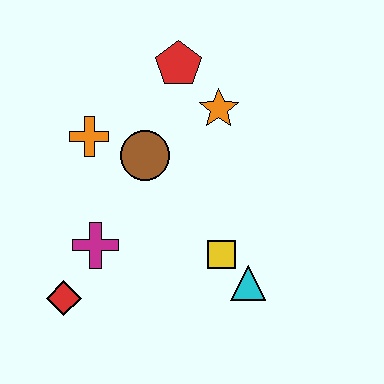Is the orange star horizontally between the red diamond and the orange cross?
No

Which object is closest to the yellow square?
The cyan triangle is closest to the yellow square.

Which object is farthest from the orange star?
The red diamond is farthest from the orange star.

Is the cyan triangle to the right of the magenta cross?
Yes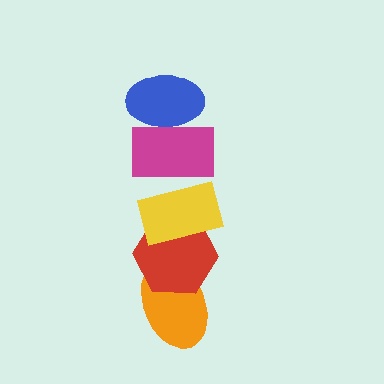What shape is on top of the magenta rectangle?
The blue ellipse is on top of the magenta rectangle.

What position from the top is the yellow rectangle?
The yellow rectangle is 3rd from the top.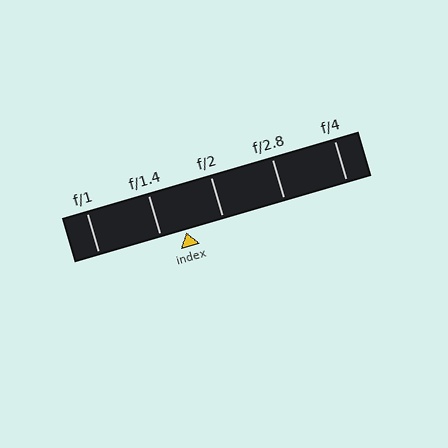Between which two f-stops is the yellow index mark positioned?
The index mark is between f/1.4 and f/2.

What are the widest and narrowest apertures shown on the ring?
The widest aperture shown is f/1 and the narrowest is f/4.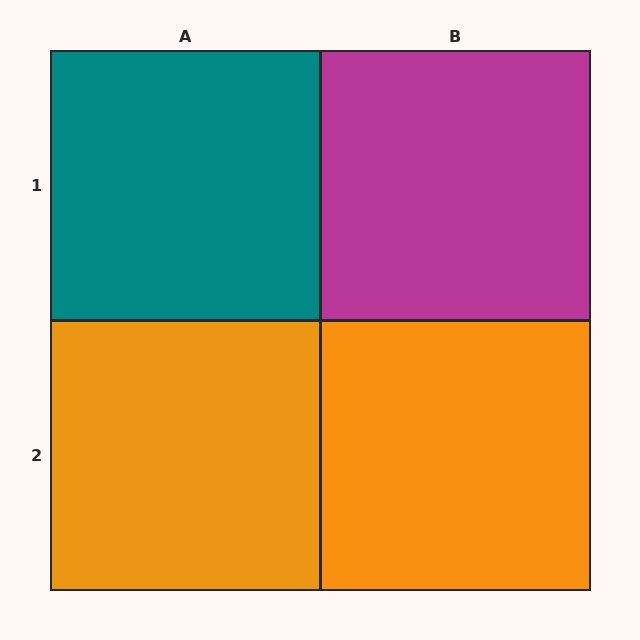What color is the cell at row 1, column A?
Teal.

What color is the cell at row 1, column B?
Magenta.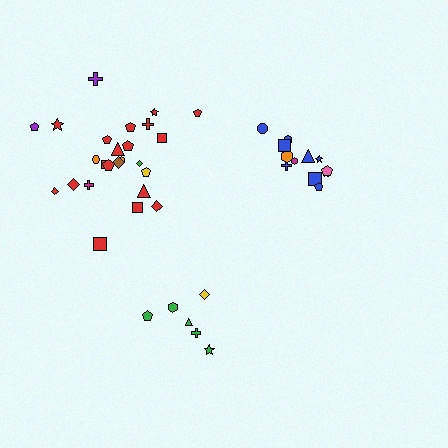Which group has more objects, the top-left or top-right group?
The top-left group.